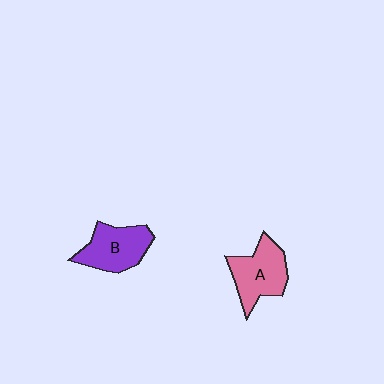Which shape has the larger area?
Shape A (pink).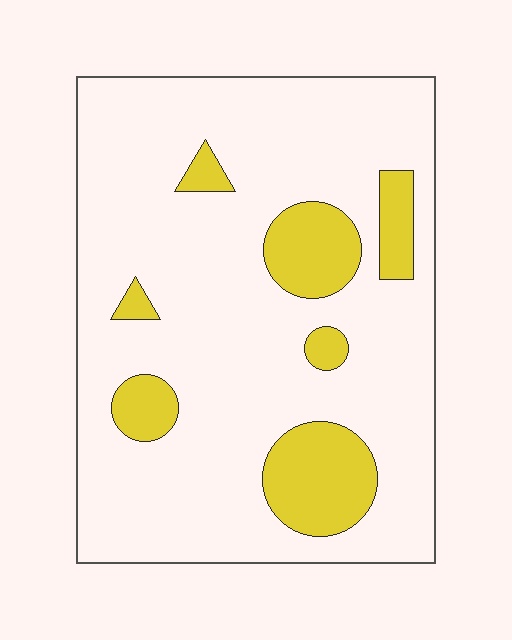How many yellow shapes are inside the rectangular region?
7.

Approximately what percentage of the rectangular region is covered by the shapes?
Approximately 15%.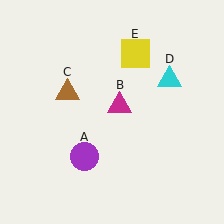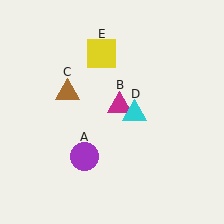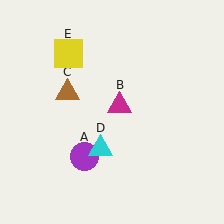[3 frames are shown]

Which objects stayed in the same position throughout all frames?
Purple circle (object A) and magenta triangle (object B) and brown triangle (object C) remained stationary.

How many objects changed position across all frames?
2 objects changed position: cyan triangle (object D), yellow square (object E).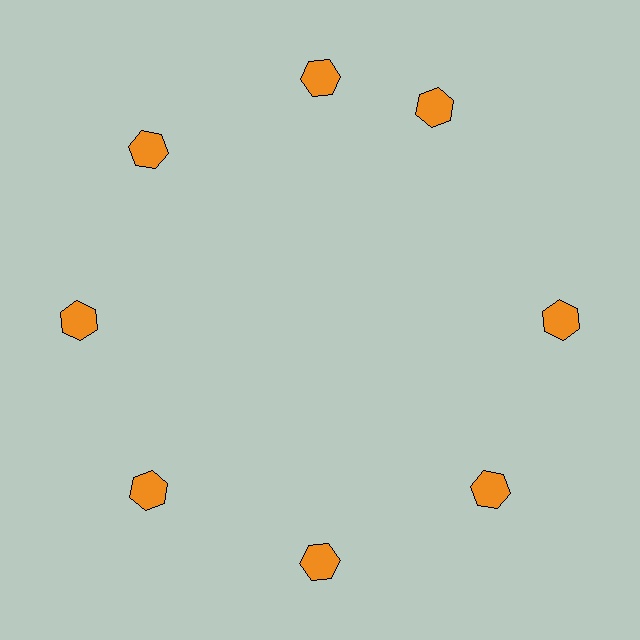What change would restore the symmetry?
The symmetry would be restored by rotating it back into even spacing with its neighbors so that all 8 hexagons sit at equal angles and equal distance from the center.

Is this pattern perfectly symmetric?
No. The 8 orange hexagons are arranged in a ring, but one element near the 2 o'clock position is rotated out of alignment along the ring, breaking the 8-fold rotational symmetry.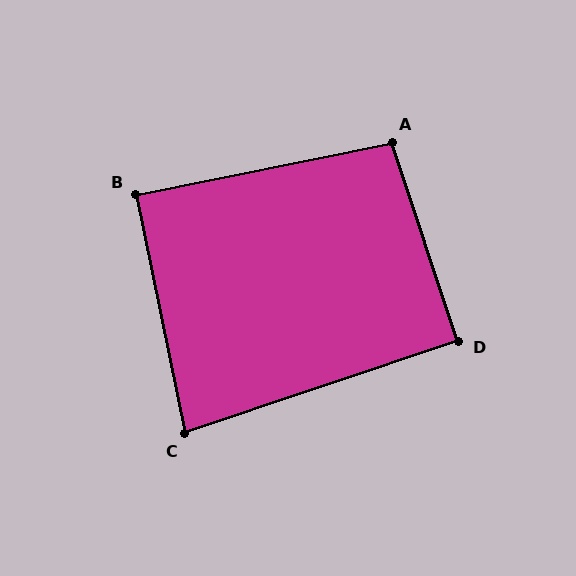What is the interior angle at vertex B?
Approximately 90 degrees (approximately right).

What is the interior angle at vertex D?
Approximately 90 degrees (approximately right).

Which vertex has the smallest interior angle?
C, at approximately 83 degrees.